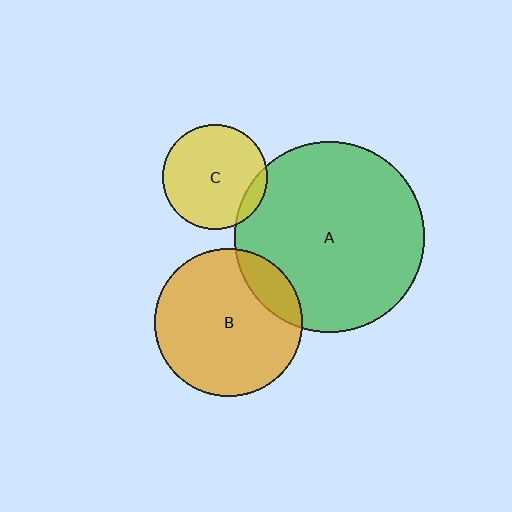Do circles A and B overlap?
Yes.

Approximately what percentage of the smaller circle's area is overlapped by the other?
Approximately 15%.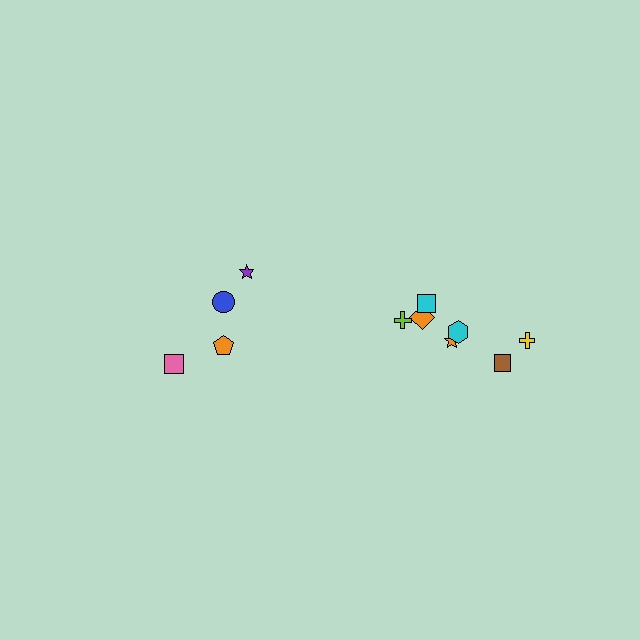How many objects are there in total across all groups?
There are 11 objects.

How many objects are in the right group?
There are 7 objects.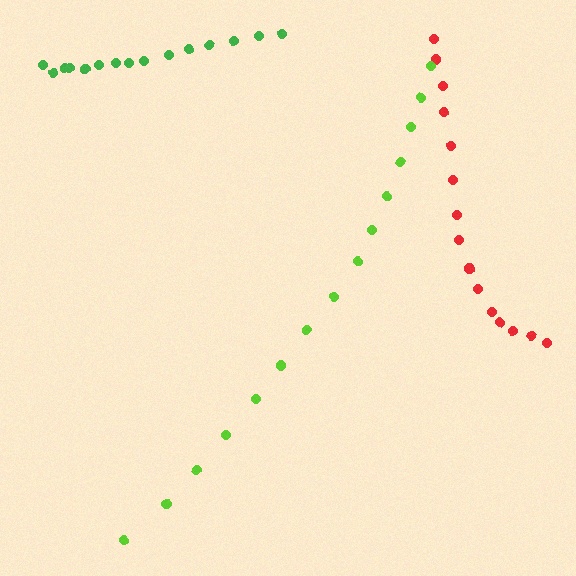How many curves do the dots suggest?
There are 3 distinct paths.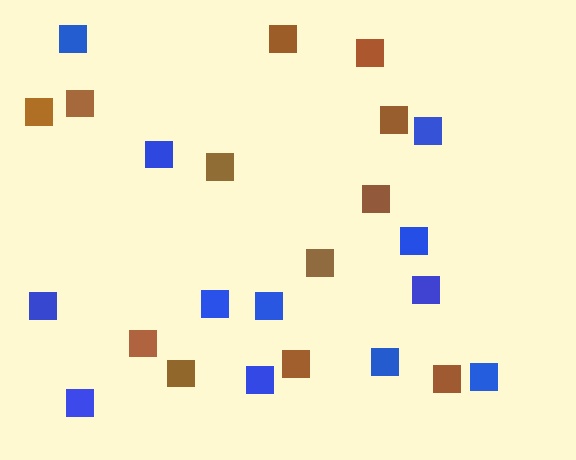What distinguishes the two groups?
There are 2 groups: one group of blue squares (12) and one group of brown squares (12).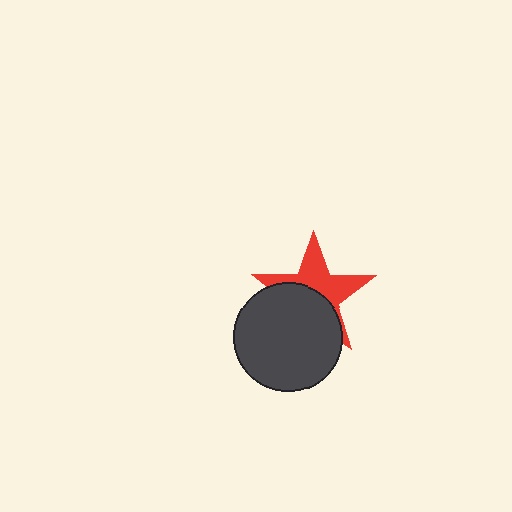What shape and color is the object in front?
The object in front is a dark gray circle.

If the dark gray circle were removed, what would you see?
You would see the complete red star.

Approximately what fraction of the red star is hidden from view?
Roughly 49% of the red star is hidden behind the dark gray circle.